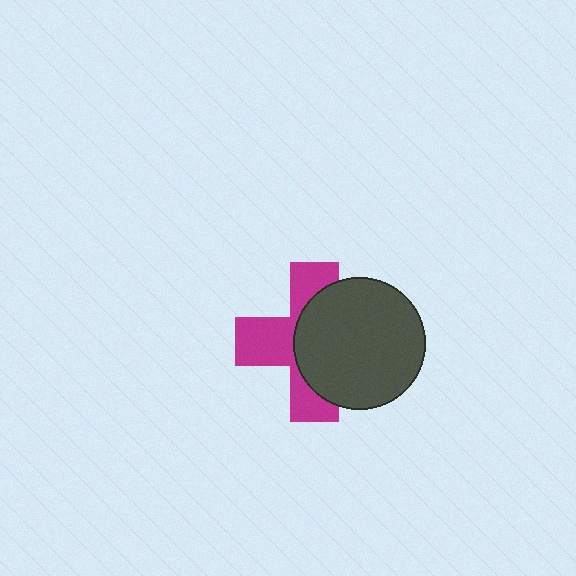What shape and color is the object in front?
The object in front is a dark gray circle.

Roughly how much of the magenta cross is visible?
About half of it is visible (roughly 47%).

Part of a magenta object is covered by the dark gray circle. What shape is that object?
It is a cross.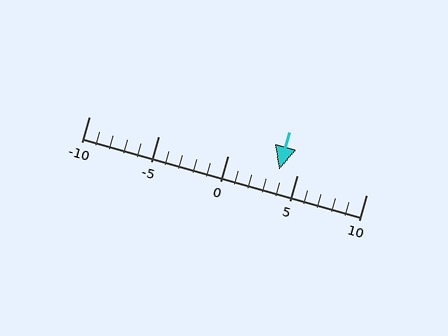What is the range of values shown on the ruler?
The ruler shows values from -10 to 10.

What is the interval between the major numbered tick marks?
The major tick marks are spaced 5 units apart.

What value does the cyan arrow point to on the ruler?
The cyan arrow points to approximately 4.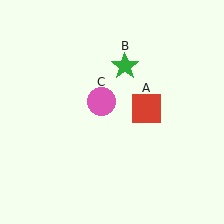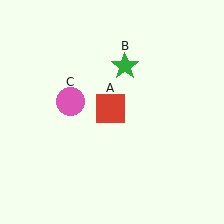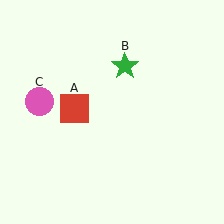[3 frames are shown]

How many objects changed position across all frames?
2 objects changed position: red square (object A), pink circle (object C).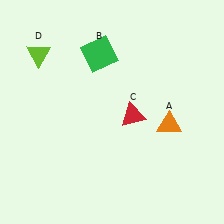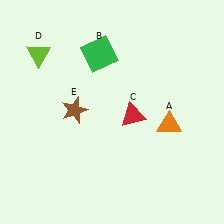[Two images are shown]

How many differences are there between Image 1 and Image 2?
There is 1 difference between the two images.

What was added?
A brown star (E) was added in Image 2.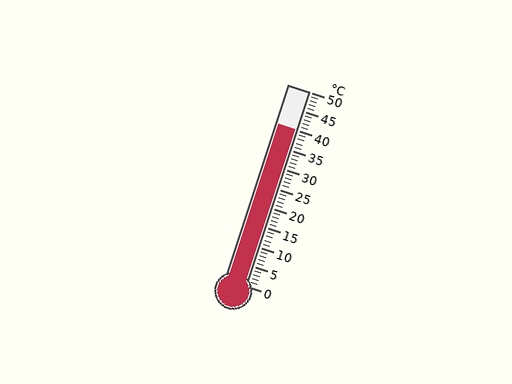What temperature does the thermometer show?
The thermometer shows approximately 40°C.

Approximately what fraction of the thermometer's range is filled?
The thermometer is filled to approximately 80% of its range.